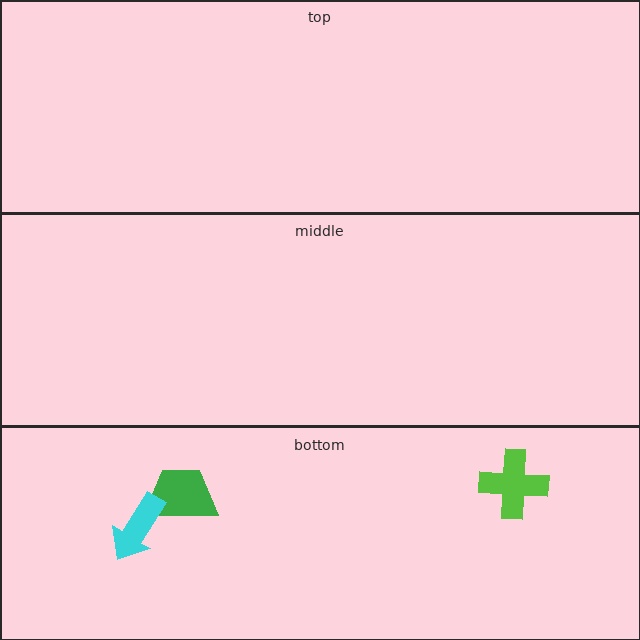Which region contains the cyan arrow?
The bottom region.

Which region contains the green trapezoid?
The bottom region.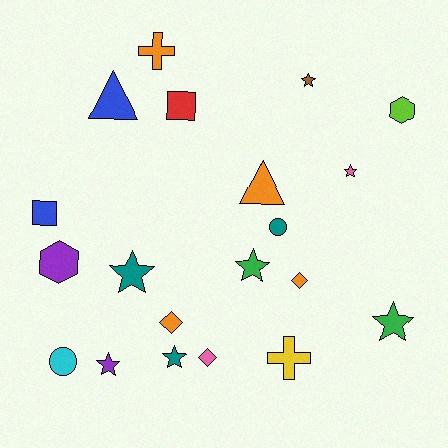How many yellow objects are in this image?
There is 1 yellow object.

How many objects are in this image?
There are 20 objects.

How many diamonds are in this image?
There are 3 diamonds.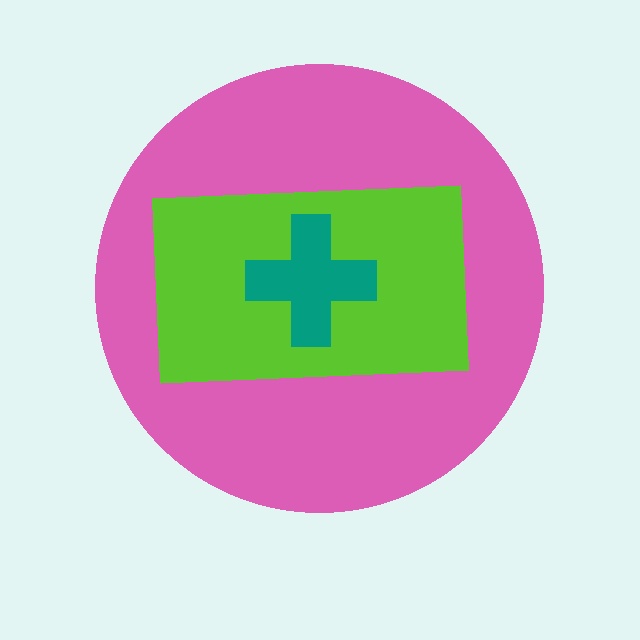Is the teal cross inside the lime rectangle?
Yes.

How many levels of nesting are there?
3.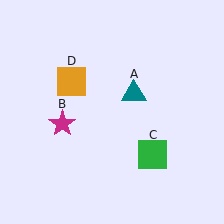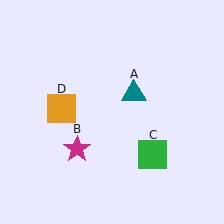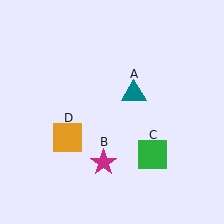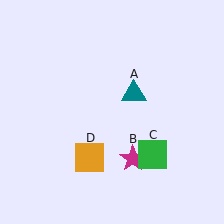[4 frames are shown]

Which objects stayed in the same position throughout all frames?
Teal triangle (object A) and green square (object C) remained stationary.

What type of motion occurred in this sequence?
The magenta star (object B), orange square (object D) rotated counterclockwise around the center of the scene.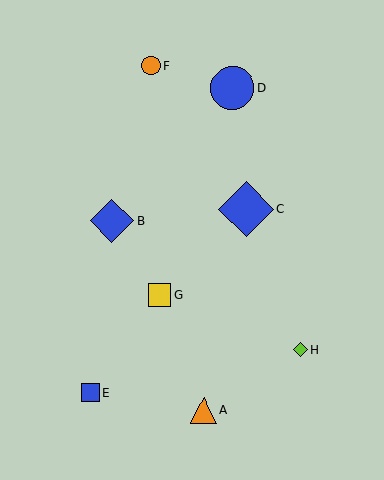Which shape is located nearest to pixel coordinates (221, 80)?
The blue circle (labeled D) at (233, 88) is nearest to that location.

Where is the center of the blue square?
The center of the blue square is at (90, 392).